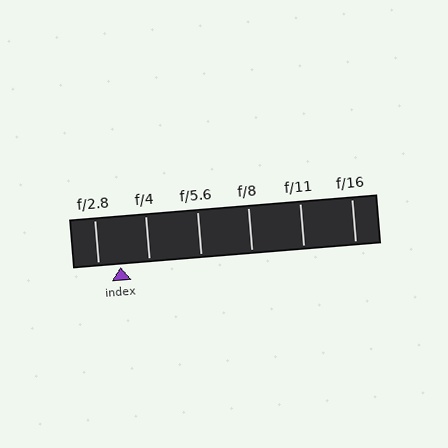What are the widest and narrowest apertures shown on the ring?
The widest aperture shown is f/2.8 and the narrowest is f/16.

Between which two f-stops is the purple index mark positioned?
The index mark is between f/2.8 and f/4.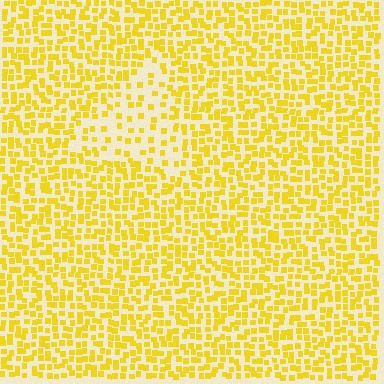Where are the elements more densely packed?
The elements are more densely packed outside the triangle boundary.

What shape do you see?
I see a triangle.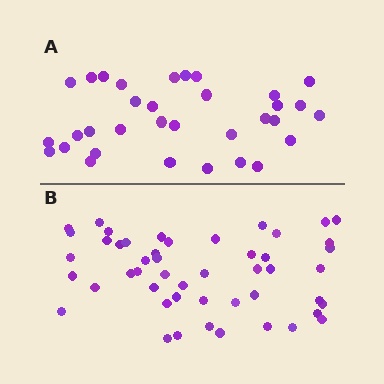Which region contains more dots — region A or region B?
Region B (the bottom region) has more dots.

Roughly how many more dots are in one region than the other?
Region B has approximately 15 more dots than region A.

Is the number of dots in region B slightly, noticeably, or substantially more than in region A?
Region B has substantially more. The ratio is roughly 1.5 to 1.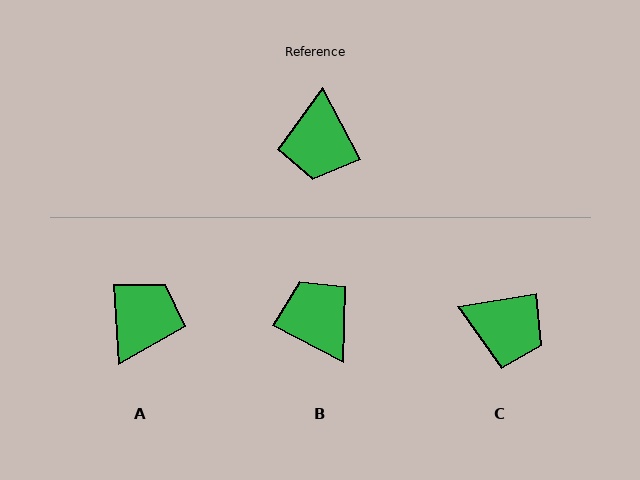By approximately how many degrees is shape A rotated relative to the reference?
Approximately 156 degrees counter-clockwise.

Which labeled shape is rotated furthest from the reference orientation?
A, about 156 degrees away.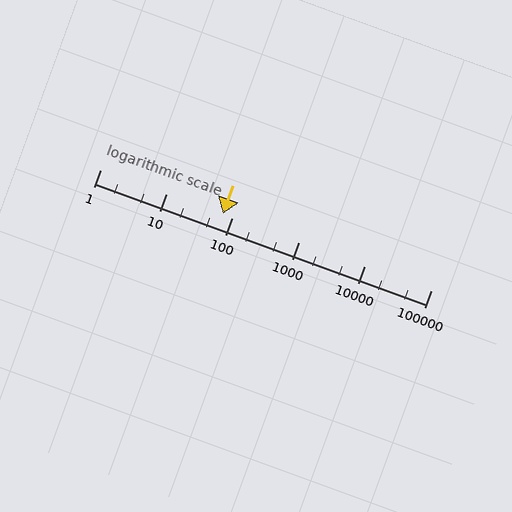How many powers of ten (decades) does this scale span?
The scale spans 5 decades, from 1 to 100000.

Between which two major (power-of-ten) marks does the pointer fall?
The pointer is between 10 and 100.